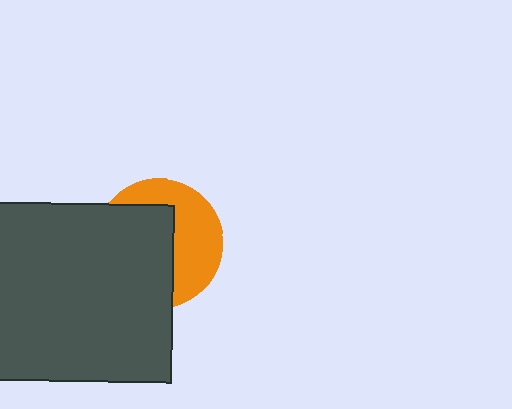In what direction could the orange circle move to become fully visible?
The orange circle could move right. That would shift it out from behind the dark gray rectangle entirely.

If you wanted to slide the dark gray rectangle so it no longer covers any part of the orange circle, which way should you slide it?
Slide it left — that is the most direct way to separate the two shapes.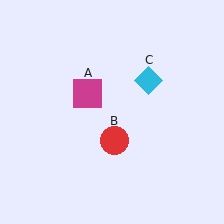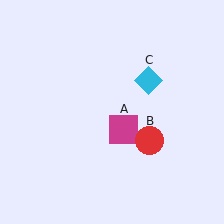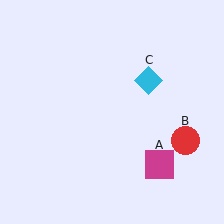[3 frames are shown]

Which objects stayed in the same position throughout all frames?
Cyan diamond (object C) remained stationary.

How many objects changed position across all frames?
2 objects changed position: magenta square (object A), red circle (object B).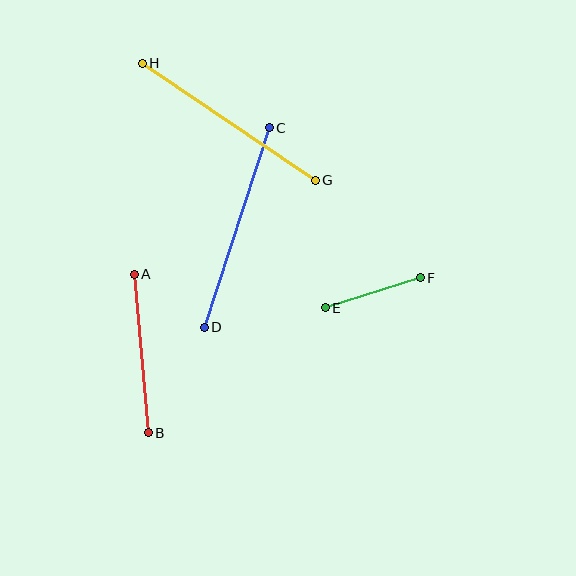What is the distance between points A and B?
The distance is approximately 159 pixels.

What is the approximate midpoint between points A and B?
The midpoint is at approximately (141, 353) pixels.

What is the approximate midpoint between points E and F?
The midpoint is at approximately (373, 293) pixels.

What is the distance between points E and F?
The distance is approximately 100 pixels.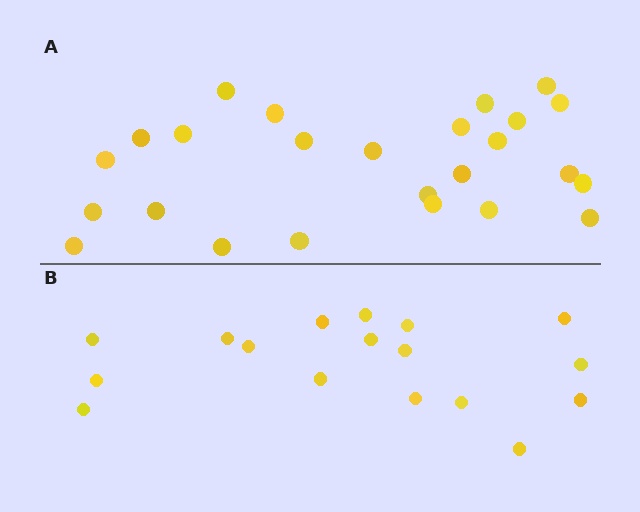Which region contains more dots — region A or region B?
Region A (the top region) has more dots.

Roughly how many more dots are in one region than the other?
Region A has roughly 8 or so more dots than region B.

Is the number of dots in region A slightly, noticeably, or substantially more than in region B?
Region A has substantially more. The ratio is roughly 1.5 to 1.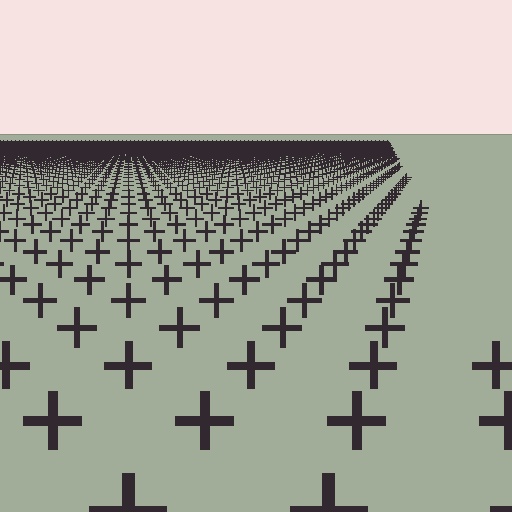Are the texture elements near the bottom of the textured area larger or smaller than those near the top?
Larger. Near the bottom, elements are closer to the viewer and appear at a bigger on-screen size.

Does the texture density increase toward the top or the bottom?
Density increases toward the top.